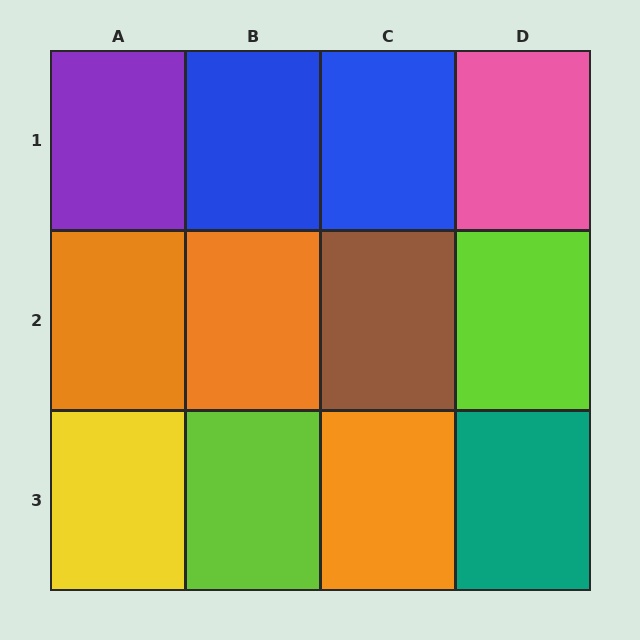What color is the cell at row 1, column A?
Purple.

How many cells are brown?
1 cell is brown.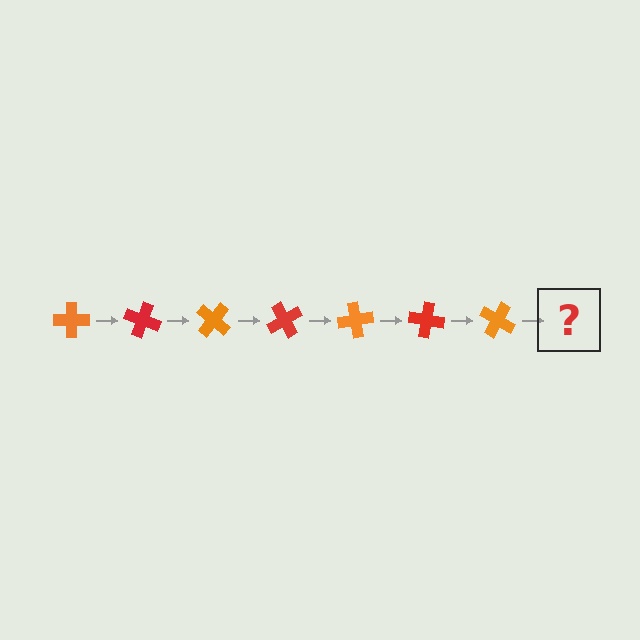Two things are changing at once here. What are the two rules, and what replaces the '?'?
The two rules are that it rotates 20 degrees each step and the color cycles through orange and red. The '?' should be a red cross, rotated 140 degrees from the start.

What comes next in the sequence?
The next element should be a red cross, rotated 140 degrees from the start.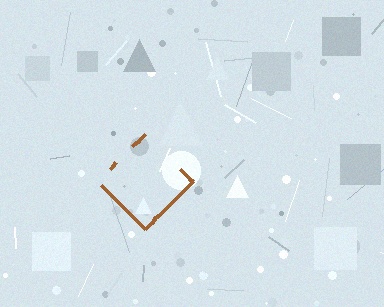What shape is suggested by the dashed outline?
The dashed outline suggests a diamond.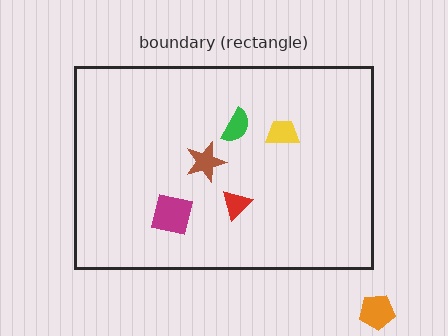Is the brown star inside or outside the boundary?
Inside.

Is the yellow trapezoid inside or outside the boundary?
Inside.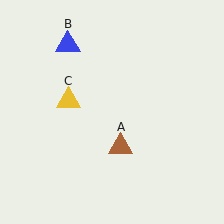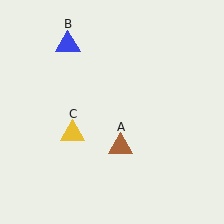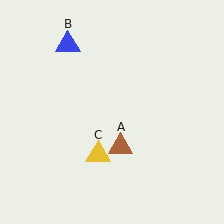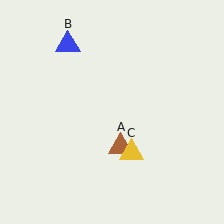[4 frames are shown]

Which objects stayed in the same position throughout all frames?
Brown triangle (object A) and blue triangle (object B) remained stationary.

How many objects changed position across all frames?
1 object changed position: yellow triangle (object C).